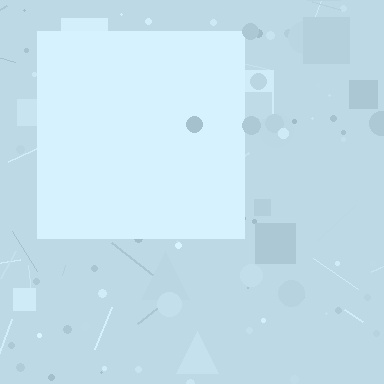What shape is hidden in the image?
A square is hidden in the image.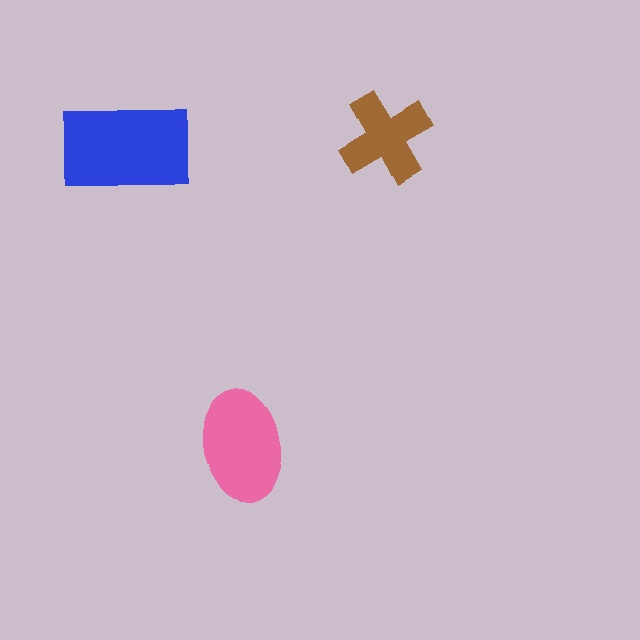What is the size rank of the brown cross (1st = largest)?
3rd.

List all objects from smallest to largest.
The brown cross, the pink ellipse, the blue rectangle.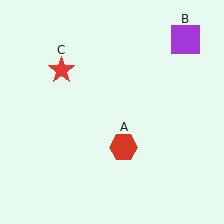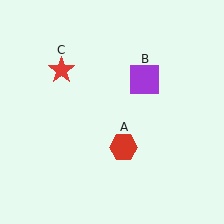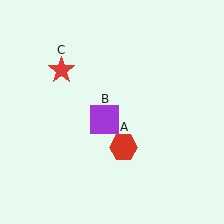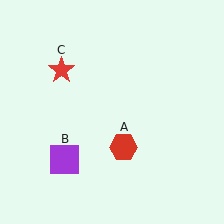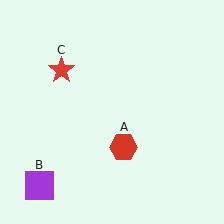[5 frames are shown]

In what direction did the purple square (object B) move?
The purple square (object B) moved down and to the left.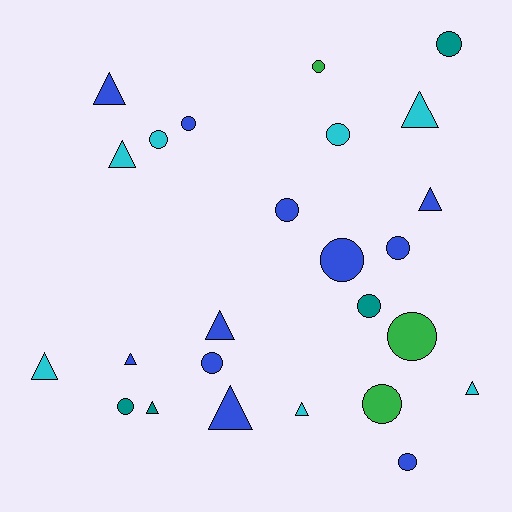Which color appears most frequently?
Blue, with 11 objects.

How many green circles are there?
There are 3 green circles.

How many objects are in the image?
There are 25 objects.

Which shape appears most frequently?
Circle, with 14 objects.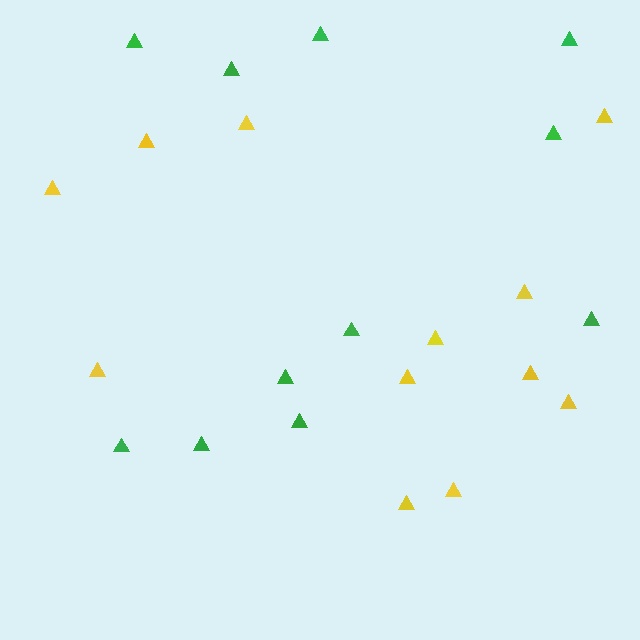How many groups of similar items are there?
There are 2 groups: one group of yellow triangles (12) and one group of green triangles (11).